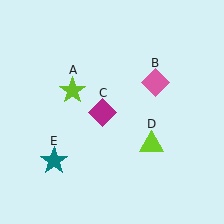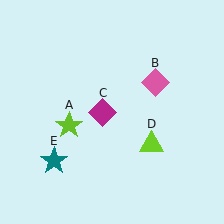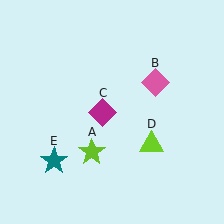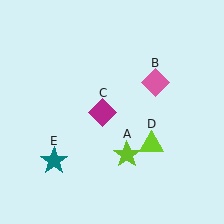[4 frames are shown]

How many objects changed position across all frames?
1 object changed position: lime star (object A).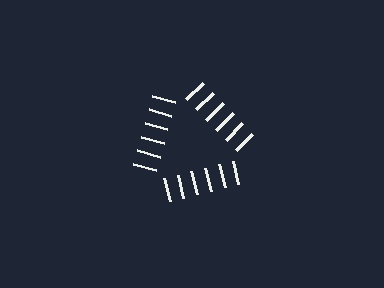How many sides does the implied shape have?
3 sides — the line-ends trace a triangle.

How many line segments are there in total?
18 — 6 along each of the 3 edges.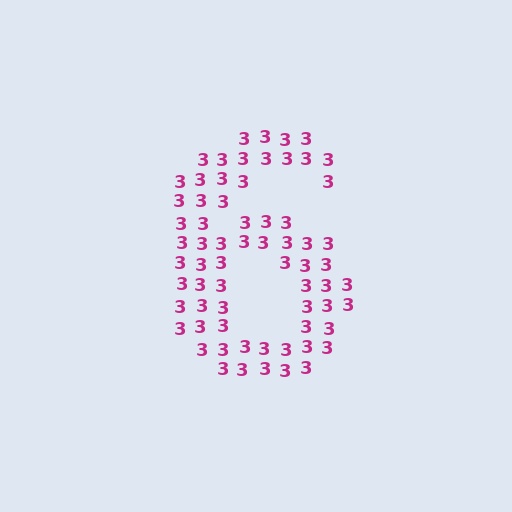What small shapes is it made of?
It is made of small digit 3's.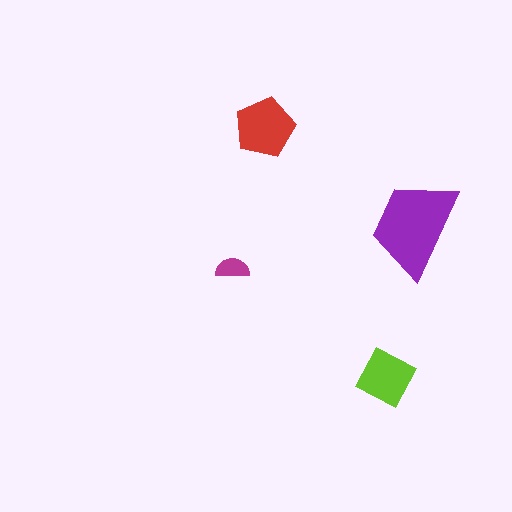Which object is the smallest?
The magenta semicircle.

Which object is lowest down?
The lime diamond is bottommost.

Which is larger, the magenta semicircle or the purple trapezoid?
The purple trapezoid.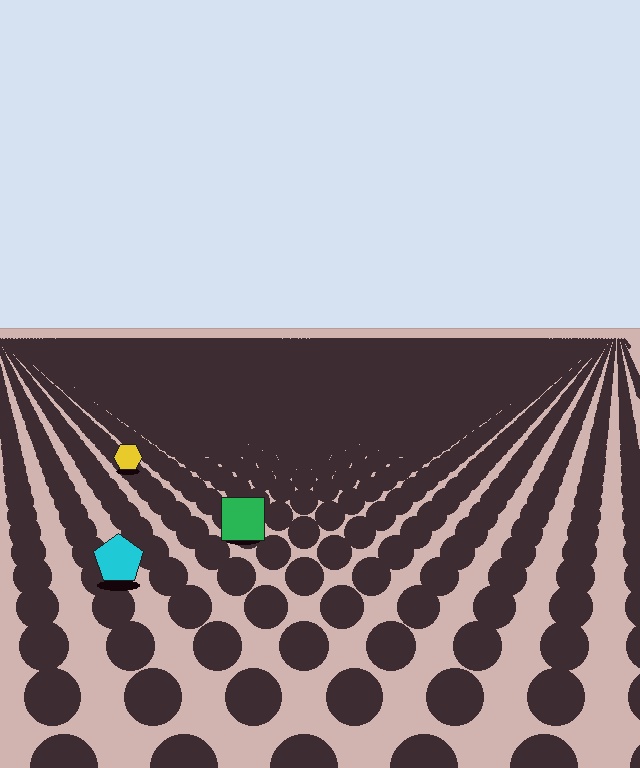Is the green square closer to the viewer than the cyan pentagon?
No. The cyan pentagon is closer — you can tell from the texture gradient: the ground texture is coarser near it.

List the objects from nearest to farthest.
From nearest to farthest: the cyan pentagon, the green square, the yellow hexagon.